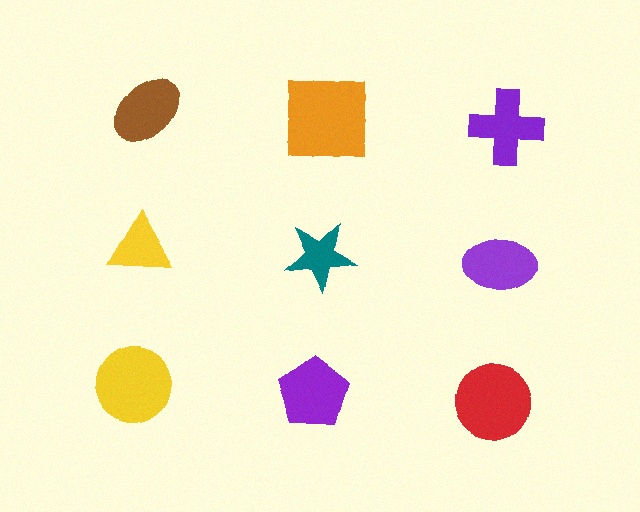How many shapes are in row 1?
3 shapes.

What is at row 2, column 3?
A purple ellipse.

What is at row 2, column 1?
A yellow triangle.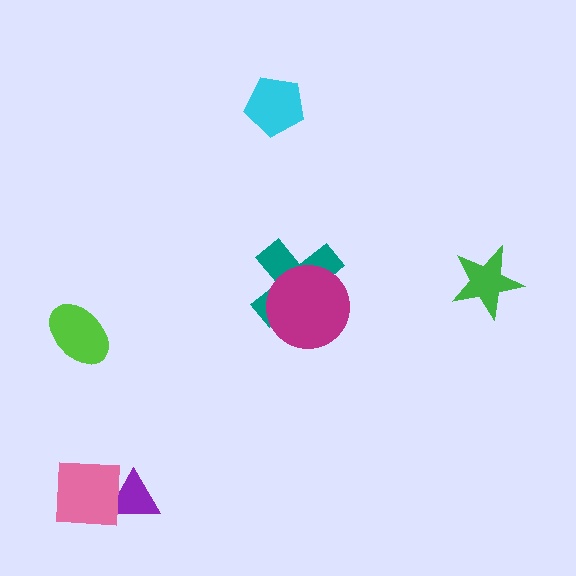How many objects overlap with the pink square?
1 object overlaps with the pink square.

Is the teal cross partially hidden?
Yes, it is partially covered by another shape.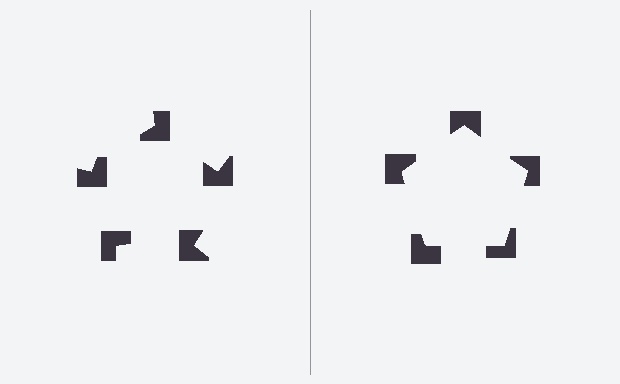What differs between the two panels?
The notched squares are positioned identically on both sides; only the wedge orientations differ. On the right they align to a pentagon; on the left they are misaligned.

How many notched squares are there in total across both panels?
10 — 5 on each side.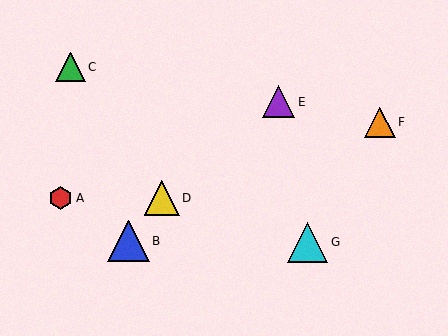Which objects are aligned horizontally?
Objects A, D are aligned horizontally.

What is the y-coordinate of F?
Object F is at y≈122.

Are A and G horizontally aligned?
No, A is at y≈198 and G is at y≈242.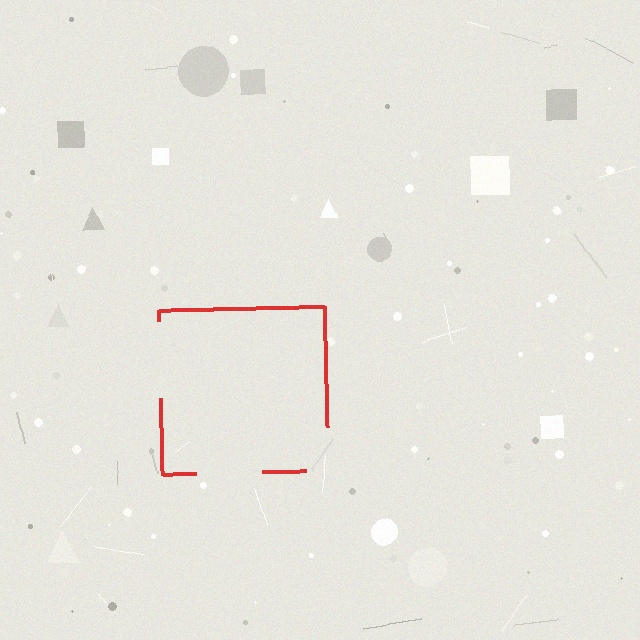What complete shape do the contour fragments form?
The contour fragments form a square.